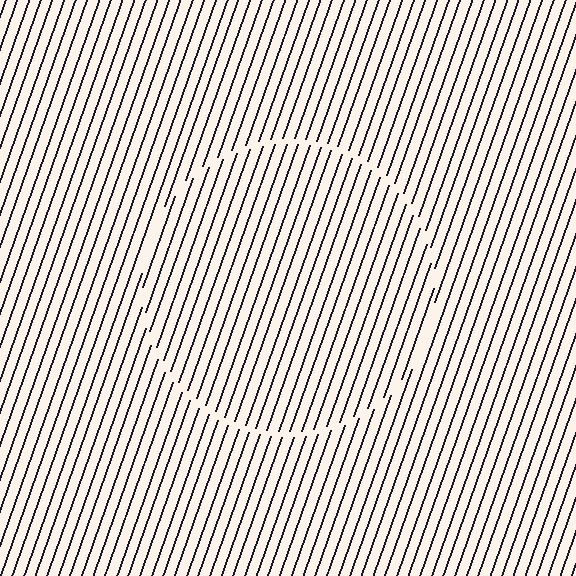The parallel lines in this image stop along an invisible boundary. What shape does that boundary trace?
An illusory circle. The interior of the shape contains the same grating, shifted by half a period — the contour is defined by the phase discontinuity where line-ends from the inner and outer gratings abut.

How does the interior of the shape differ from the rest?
The interior of the shape contains the same grating, shifted by half a period — the contour is defined by the phase discontinuity where line-ends from the inner and outer gratings abut.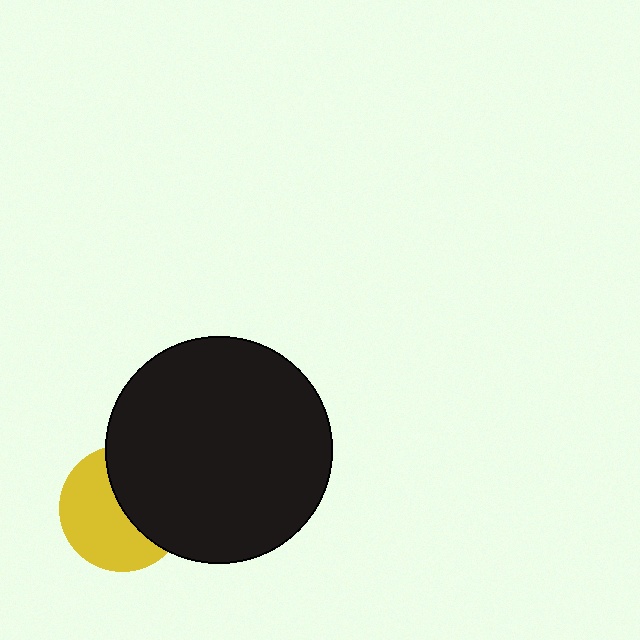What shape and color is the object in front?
The object in front is a black circle.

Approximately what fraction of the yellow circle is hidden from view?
Roughly 45% of the yellow circle is hidden behind the black circle.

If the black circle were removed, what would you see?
You would see the complete yellow circle.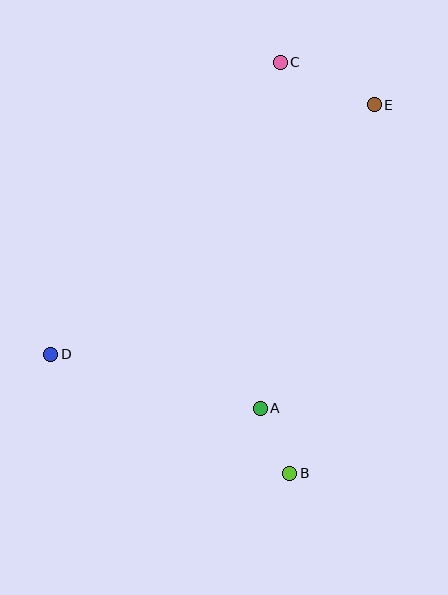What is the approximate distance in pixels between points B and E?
The distance between B and E is approximately 378 pixels.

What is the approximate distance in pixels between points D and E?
The distance between D and E is approximately 408 pixels.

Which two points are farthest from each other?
Points B and C are farthest from each other.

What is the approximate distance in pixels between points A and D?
The distance between A and D is approximately 216 pixels.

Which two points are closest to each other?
Points A and B are closest to each other.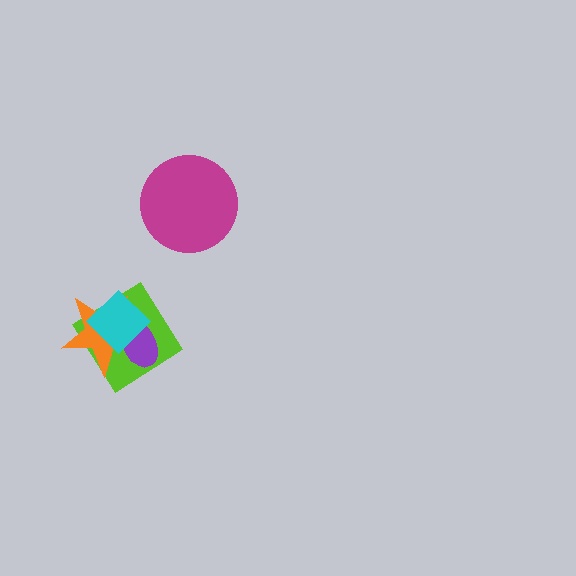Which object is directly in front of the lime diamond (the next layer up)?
The orange star is directly in front of the lime diamond.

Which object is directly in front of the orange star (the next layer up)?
The purple ellipse is directly in front of the orange star.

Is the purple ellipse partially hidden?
Yes, it is partially covered by another shape.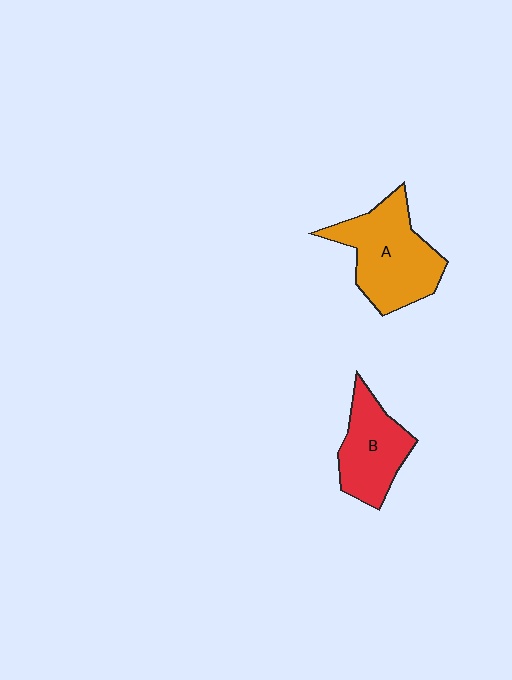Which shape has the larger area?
Shape A (orange).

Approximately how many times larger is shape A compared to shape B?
Approximately 1.4 times.